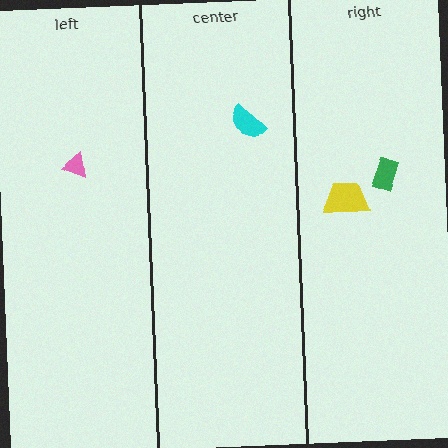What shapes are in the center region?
The cyan semicircle.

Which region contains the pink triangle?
The left region.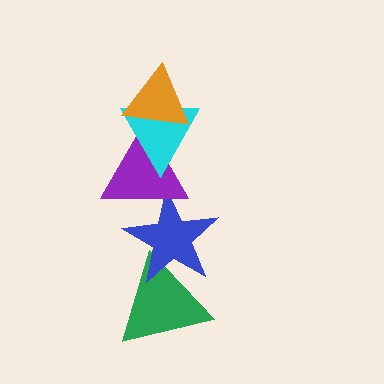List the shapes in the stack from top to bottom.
From top to bottom: the orange triangle, the cyan triangle, the purple triangle, the blue star, the green triangle.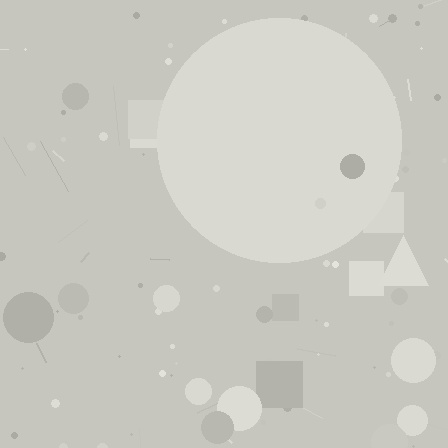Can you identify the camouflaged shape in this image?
The camouflaged shape is a circle.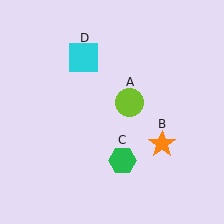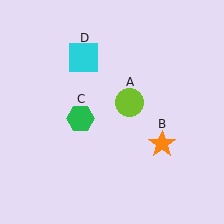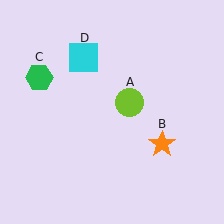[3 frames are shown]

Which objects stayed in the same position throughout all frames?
Lime circle (object A) and orange star (object B) and cyan square (object D) remained stationary.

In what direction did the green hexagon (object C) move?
The green hexagon (object C) moved up and to the left.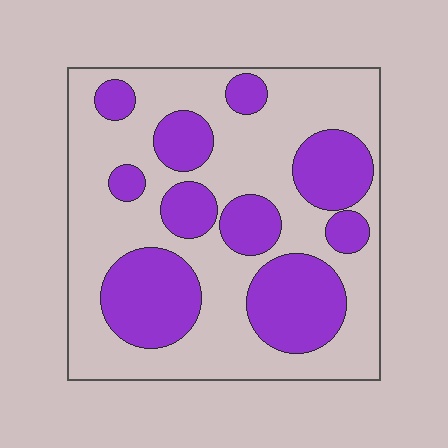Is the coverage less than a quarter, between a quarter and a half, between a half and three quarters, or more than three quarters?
Between a quarter and a half.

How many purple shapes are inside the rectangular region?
10.